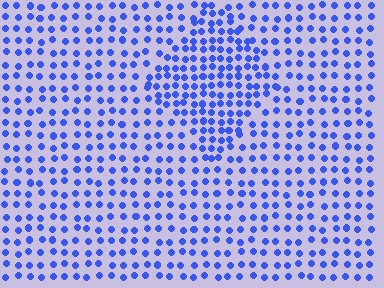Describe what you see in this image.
The image contains small blue elements arranged at two different densities. A diamond-shaped region is visible where the elements are more densely packed than the surrounding area.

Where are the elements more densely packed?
The elements are more densely packed inside the diamond boundary.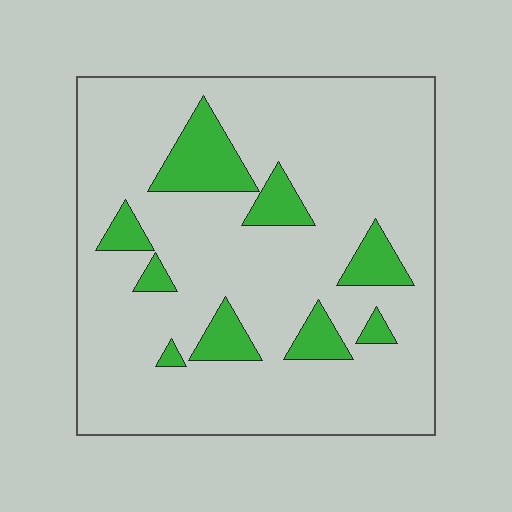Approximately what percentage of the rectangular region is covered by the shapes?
Approximately 15%.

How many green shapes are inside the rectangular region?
9.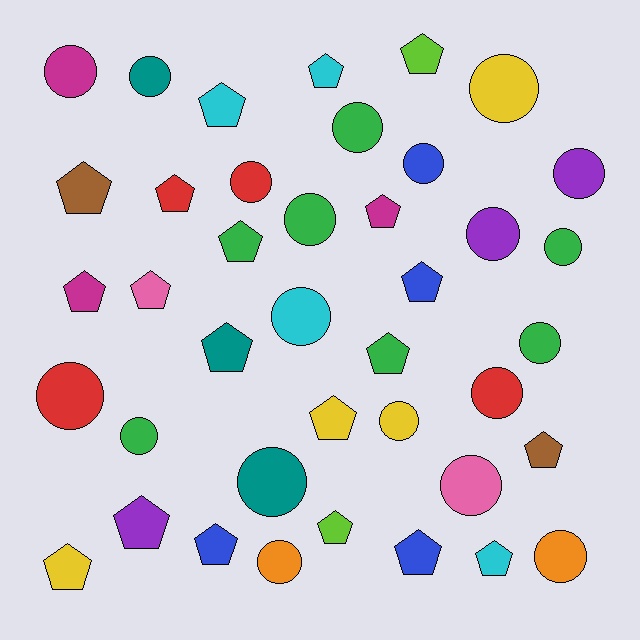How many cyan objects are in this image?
There are 4 cyan objects.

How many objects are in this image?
There are 40 objects.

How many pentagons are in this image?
There are 20 pentagons.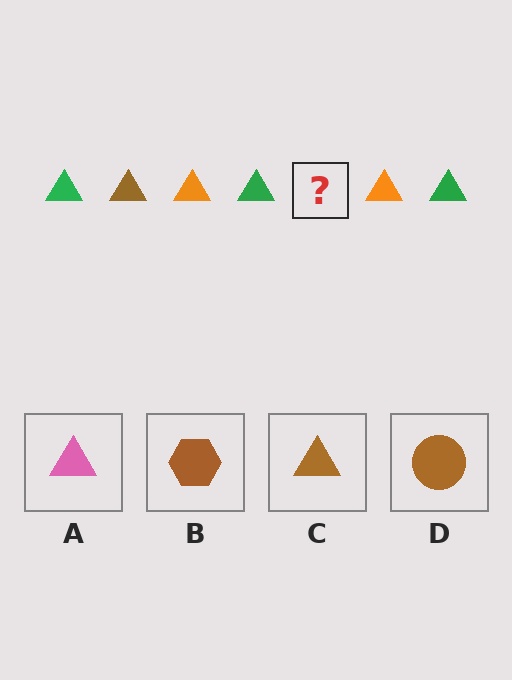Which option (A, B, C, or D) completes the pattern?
C.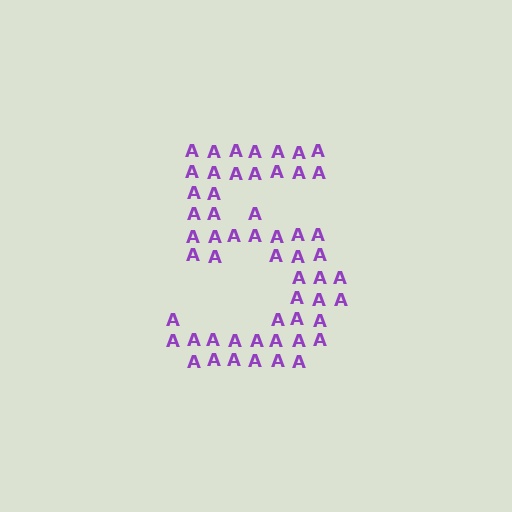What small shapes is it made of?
It is made of small letter A's.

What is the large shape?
The large shape is the digit 5.